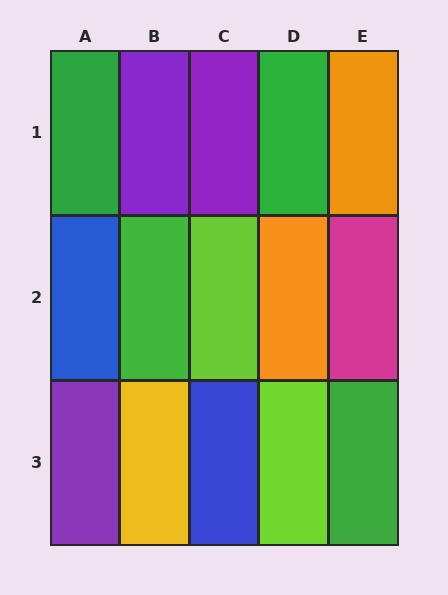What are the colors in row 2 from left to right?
Blue, green, lime, orange, magenta.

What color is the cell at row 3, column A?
Purple.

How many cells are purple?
3 cells are purple.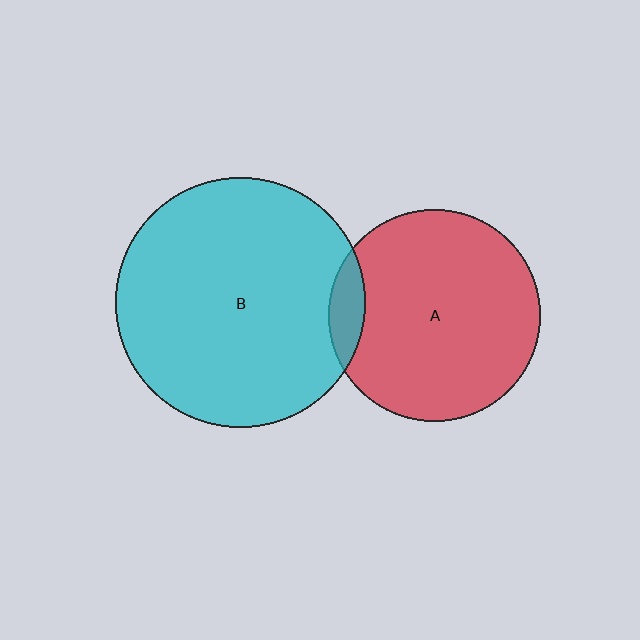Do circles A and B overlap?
Yes.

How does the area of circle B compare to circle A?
Approximately 1.4 times.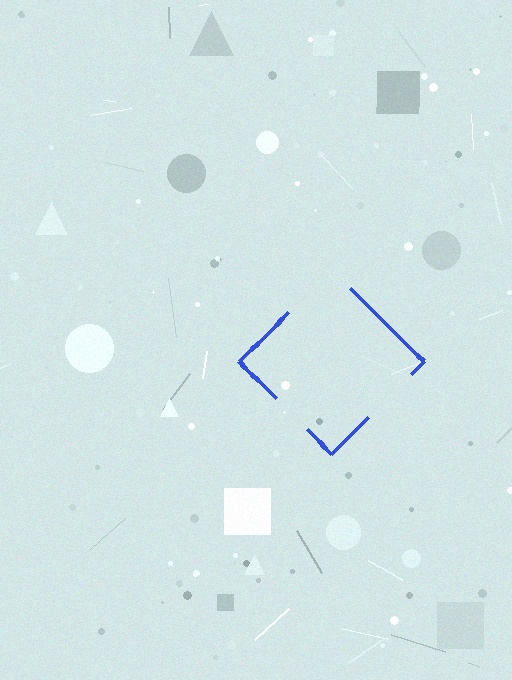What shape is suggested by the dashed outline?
The dashed outline suggests a diamond.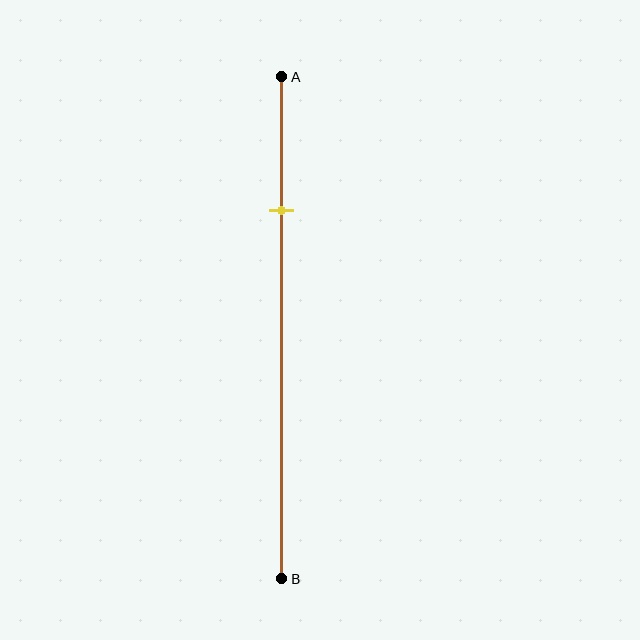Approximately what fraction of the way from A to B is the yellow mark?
The yellow mark is approximately 25% of the way from A to B.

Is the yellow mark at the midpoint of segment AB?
No, the mark is at about 25% from A, not at the 50% midpoint.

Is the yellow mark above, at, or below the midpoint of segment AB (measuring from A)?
The yellow mark is above the midpoint of segment AB.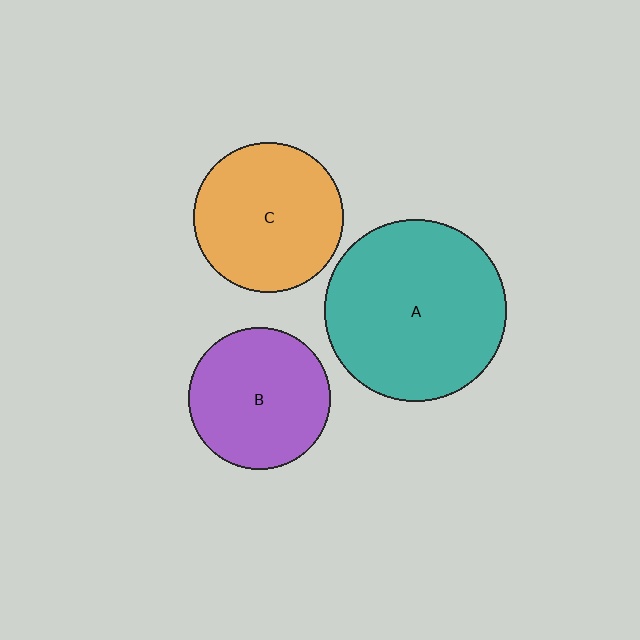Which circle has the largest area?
Circle A (teal).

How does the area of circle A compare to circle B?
Approximately 1.6 times.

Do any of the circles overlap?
No, none of the circles overlap.